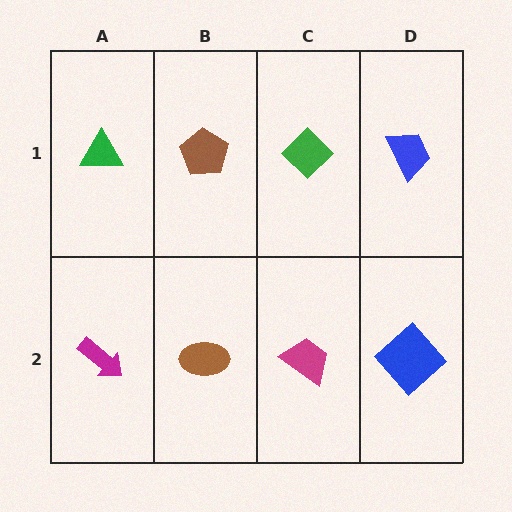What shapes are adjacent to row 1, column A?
A magenta arrow (row 2, column A), a brown pentagon (row 1, column B).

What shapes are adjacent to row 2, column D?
A blue trapezoid (row 1, column D), a magenta trapezoid (row 2, column C).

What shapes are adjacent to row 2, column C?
A green diamond (row 1, column C), a brown ellipse (row 2, column B), a blue diamond (row 2, column D).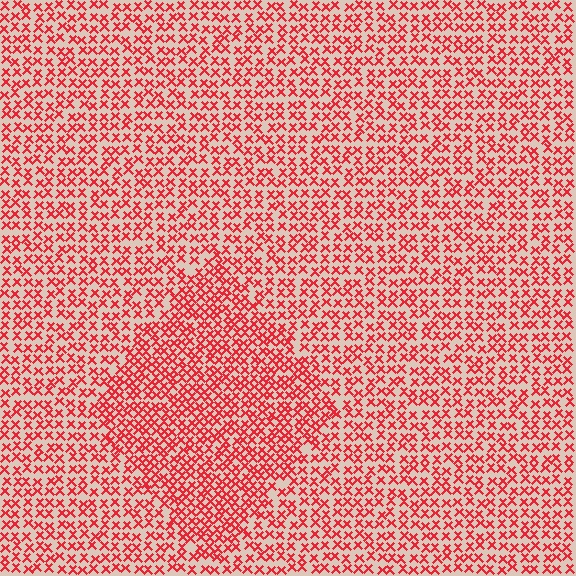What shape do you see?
I see a diamond.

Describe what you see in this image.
The image contains small red elements arranged at two different densities. A diamond-shaped region is visible where the elements are more densely packed than the surrounding area.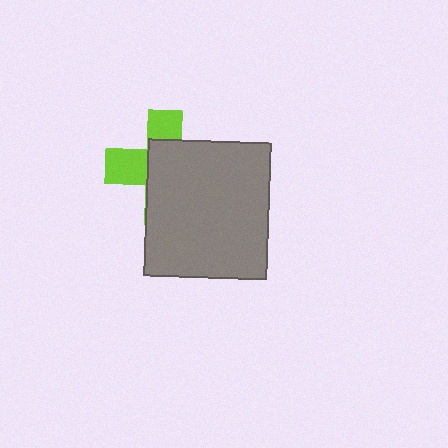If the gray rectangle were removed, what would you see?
You would see the complete lime cross.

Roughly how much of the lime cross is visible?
A small part of it is visible (roughly 38%).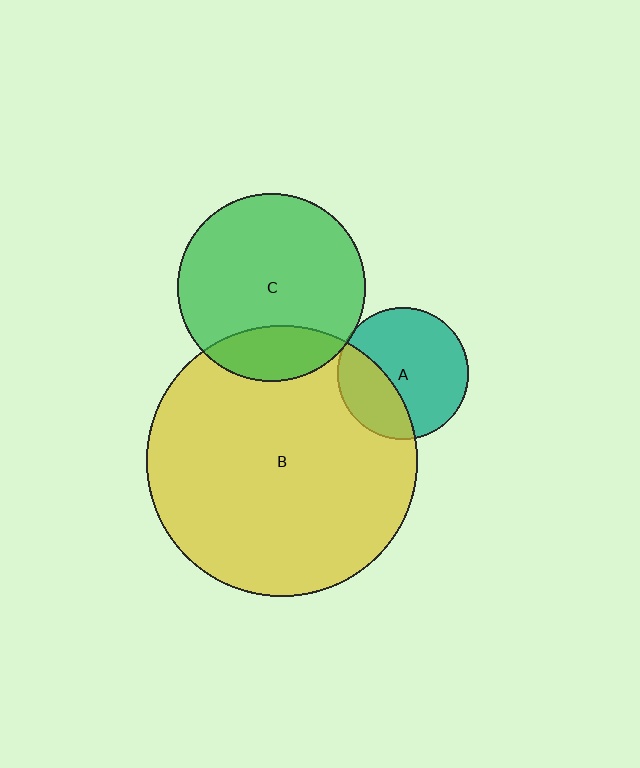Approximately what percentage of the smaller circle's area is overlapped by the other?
Approximately 5%.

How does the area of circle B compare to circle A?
Approximately 4.2 times.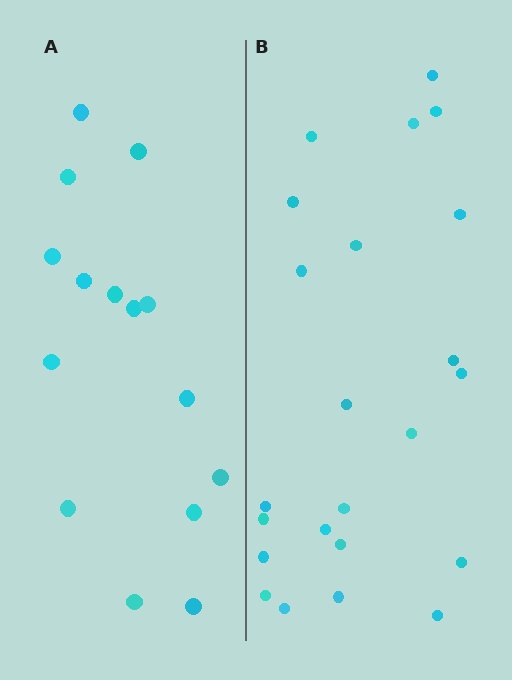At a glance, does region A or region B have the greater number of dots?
Region B (the right region) has more dots.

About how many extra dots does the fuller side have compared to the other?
Region B has roughly 8 or so more dots than region A.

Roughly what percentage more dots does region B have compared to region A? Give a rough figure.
About 55% more.